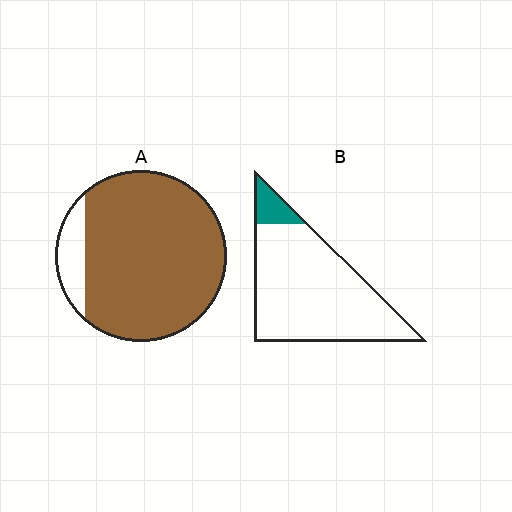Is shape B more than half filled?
No.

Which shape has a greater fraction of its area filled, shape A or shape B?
Shape A.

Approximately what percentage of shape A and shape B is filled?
A is approximately 90% and B is approximately 10%.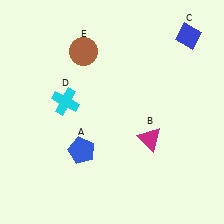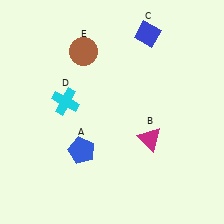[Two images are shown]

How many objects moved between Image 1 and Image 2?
1 object moved between the two images.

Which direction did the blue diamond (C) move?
The blue diamond (C) moved left.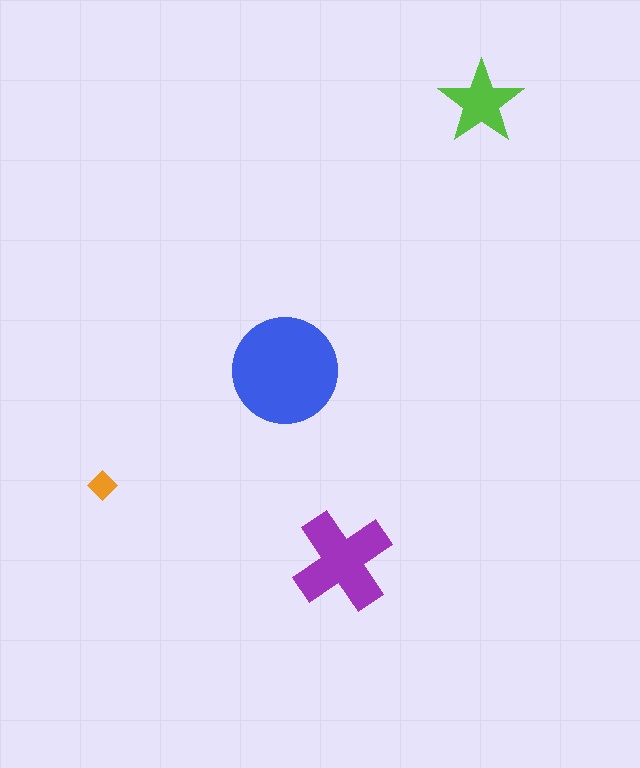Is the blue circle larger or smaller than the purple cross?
Larger.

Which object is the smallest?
The orange diamond.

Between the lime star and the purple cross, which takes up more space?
The purple cross.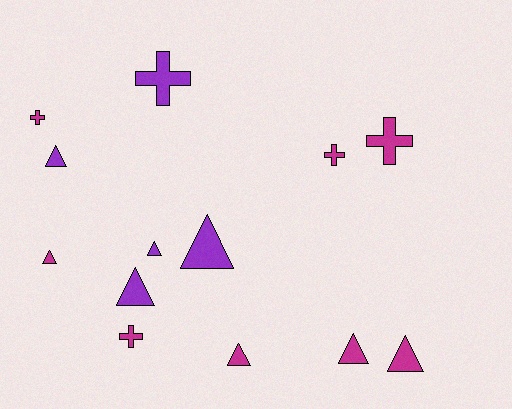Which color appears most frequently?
Magenta, with 8 objects.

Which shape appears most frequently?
Triangle, with 8 objects.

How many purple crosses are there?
There is 1 purple cross.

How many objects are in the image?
There are 13 objects.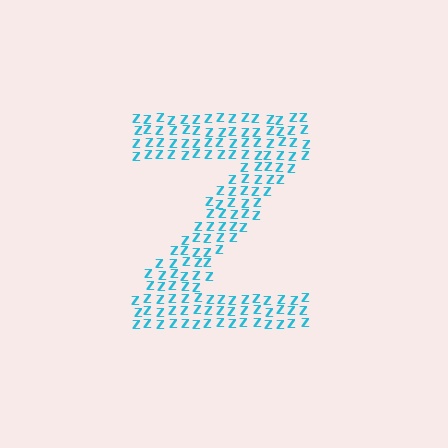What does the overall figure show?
The overall figure shows the letter Z.